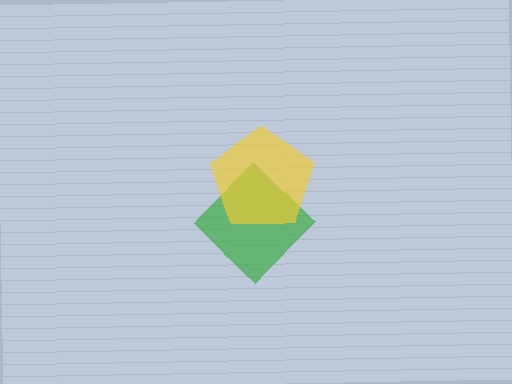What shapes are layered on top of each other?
The layered shapes are: a green diamond, a yellow pentagon.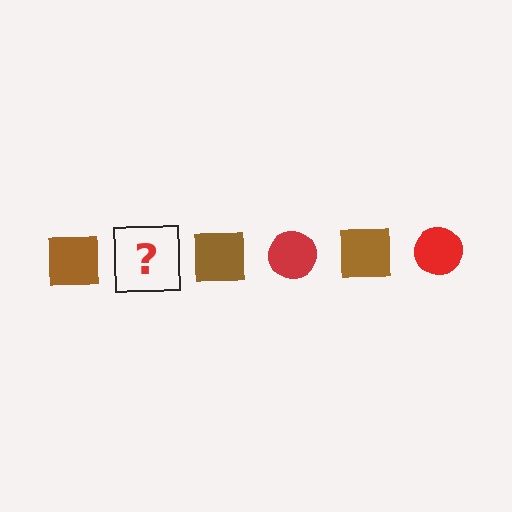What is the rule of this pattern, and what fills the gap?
The rule is that the pattern alternates between brown square and red circle. The gap should be filled with a red circle.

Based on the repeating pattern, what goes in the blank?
The blank should be a red circle.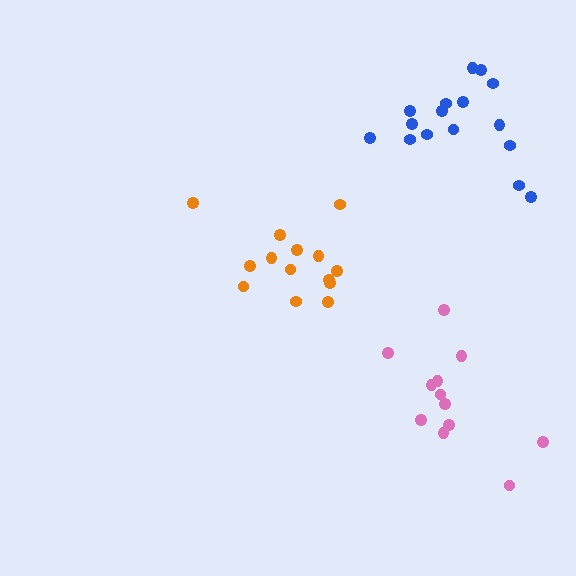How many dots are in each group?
Group 1: 12 dots, Group 2: 14 dots, Group 3: 16 dots (42 total).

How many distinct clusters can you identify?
There are 3 distinct clusters.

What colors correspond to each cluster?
The clusters are colored: pink, orange, blue.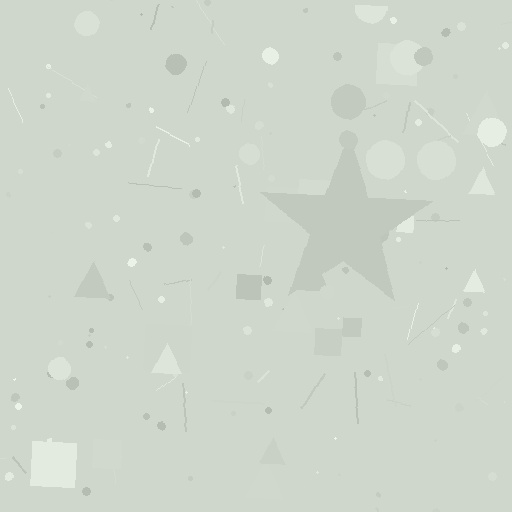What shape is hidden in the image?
A star is hidden in the image.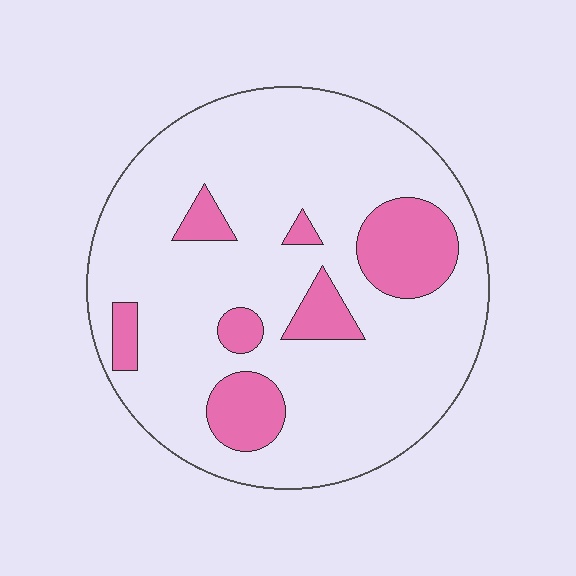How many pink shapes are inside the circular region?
7.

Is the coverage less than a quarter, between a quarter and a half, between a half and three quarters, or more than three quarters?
Less than a quarter.